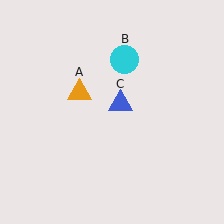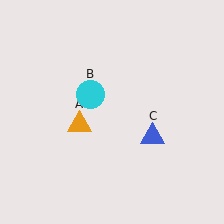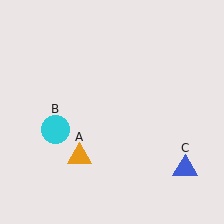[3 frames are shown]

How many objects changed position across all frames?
3 objects changed position: orange triangle (object A), cyan circle (object B), blue triangle (object C).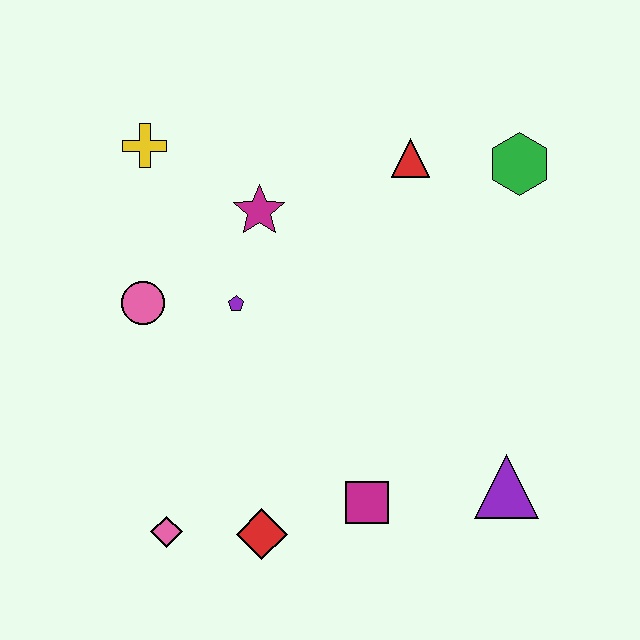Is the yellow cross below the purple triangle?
No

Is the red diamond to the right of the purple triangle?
No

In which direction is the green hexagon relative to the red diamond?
The green hexagon is above the red diamond.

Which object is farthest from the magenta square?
The yellow cross is farthest from the magenta square.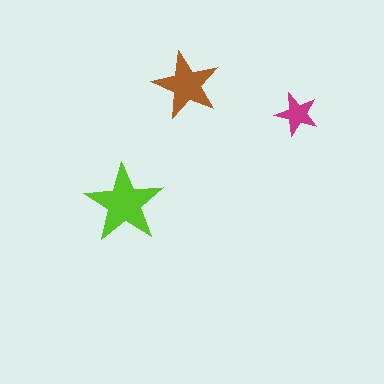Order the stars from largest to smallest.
the lime one, the brown one, the magenta one.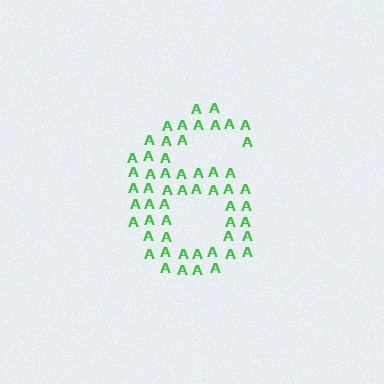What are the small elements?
The small elements are letter A's.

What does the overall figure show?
The overall figure shows the digit 6.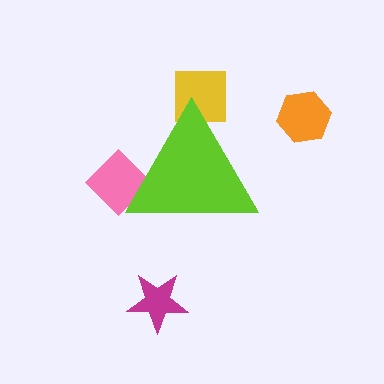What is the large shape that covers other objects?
A lime triangle.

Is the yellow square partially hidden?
Yes, the yellow square is partially hidden behind the lime triangle.